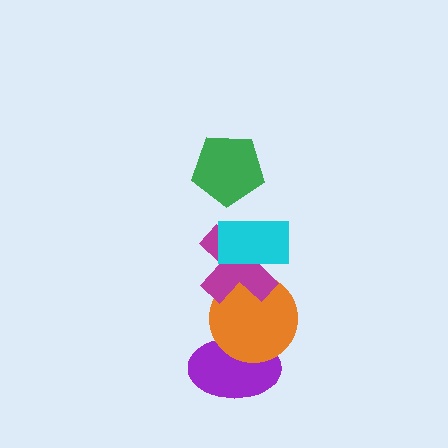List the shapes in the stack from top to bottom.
From top to bottom: the green pentagon, the cyan rectangle, the magenta cross, the orange circle, the purple ellipse.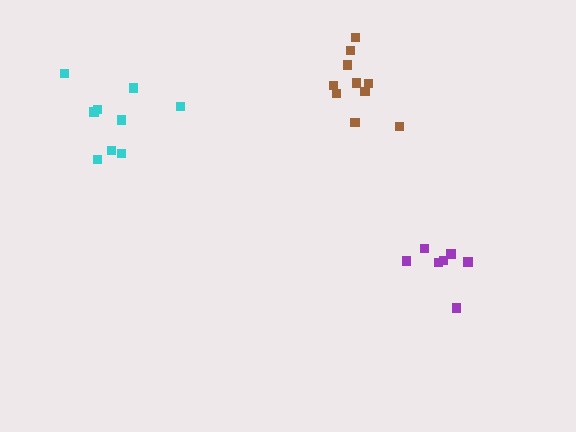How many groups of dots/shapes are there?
There are 3 groups.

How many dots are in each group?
Group 1: 10 dots, Group 2: 7 dots, Group 3: 9 dots (26 total).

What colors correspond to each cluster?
The clusters are colored: brown, purple, cyan.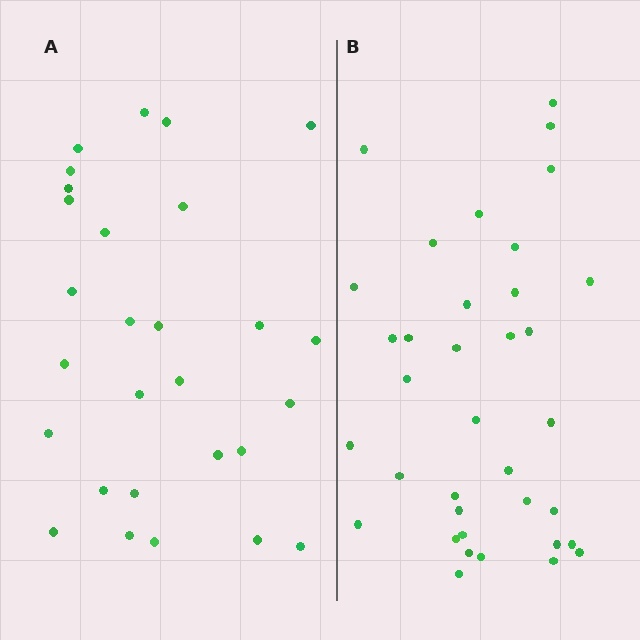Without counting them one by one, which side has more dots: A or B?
Region B (the right region) has more dots.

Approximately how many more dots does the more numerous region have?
Region B has roughly 8 or so more dots than region A.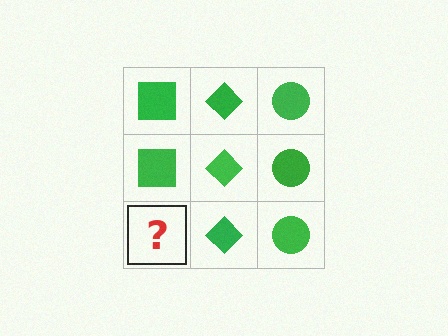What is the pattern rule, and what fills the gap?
The rule is that each column has a consistent shape. The gap should be filled with a green square.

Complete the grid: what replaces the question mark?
The question mark should be replaced with a green square.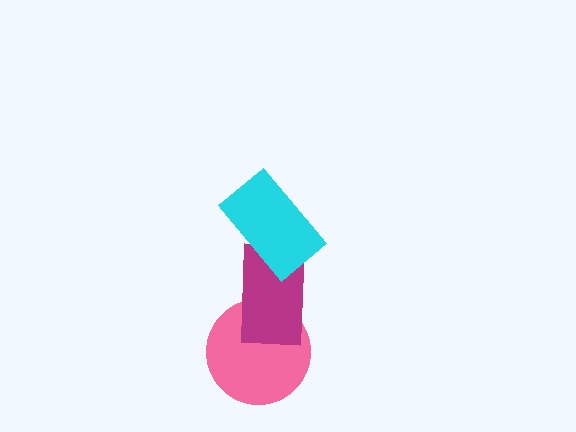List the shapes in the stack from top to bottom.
From top to bottom: the cyan rectangle, the magenta rectangle, the pink circle.